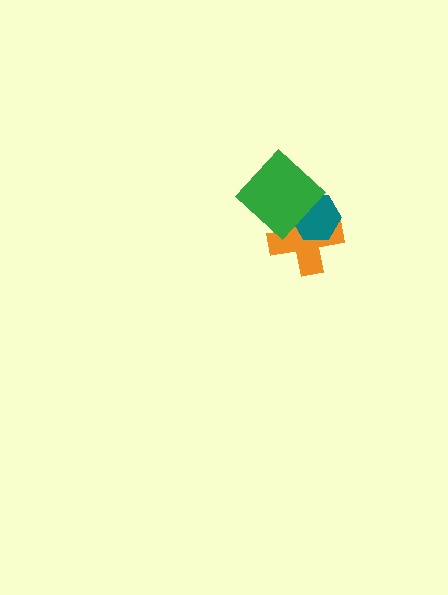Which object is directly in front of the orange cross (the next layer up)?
The teal hexagon is directly in front of the orange cross.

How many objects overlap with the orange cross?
2 objects overlap with the orange cross.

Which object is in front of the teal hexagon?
The green diamond is in front of the teal hexagon.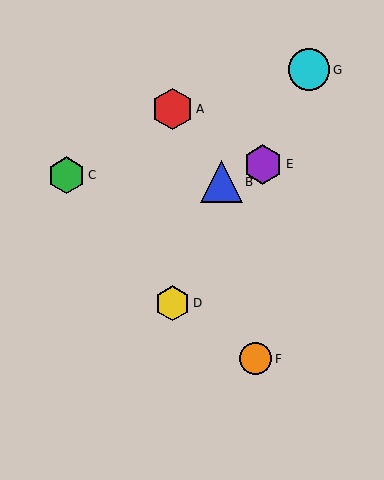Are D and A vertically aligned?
Yes, both are at x≈172.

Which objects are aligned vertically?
Objects A, D are aligned vertically.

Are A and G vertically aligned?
No, A is at x≈172 and G is at x≈309.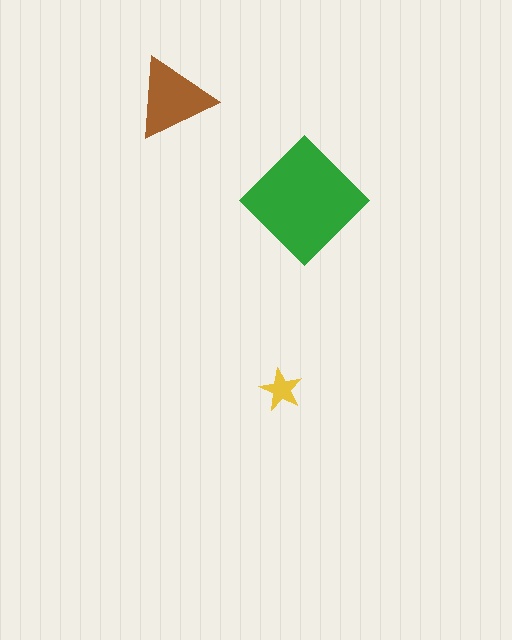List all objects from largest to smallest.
The green diamond, the brown triangle, the yellow star.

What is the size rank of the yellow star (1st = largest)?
3rd.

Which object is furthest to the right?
The green diamond is rightmost.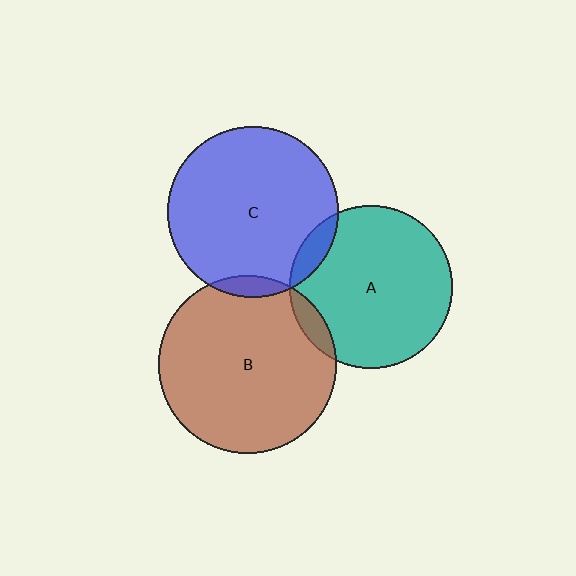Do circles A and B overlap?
Yes.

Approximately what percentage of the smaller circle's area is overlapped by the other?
Approximately 5%.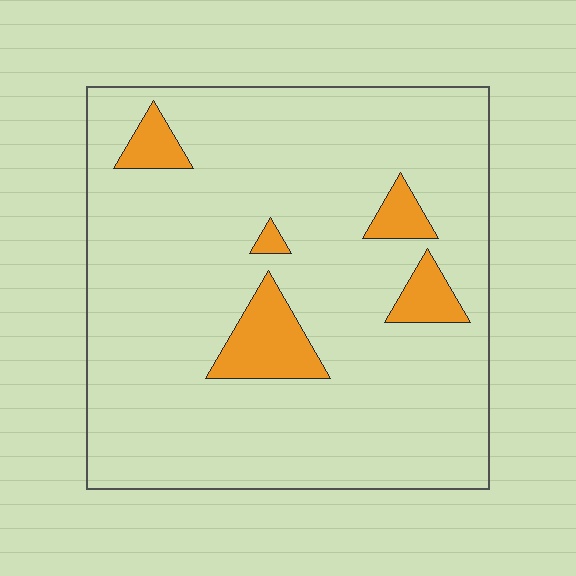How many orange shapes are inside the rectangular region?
5.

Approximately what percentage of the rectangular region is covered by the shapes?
Approximately 10%.